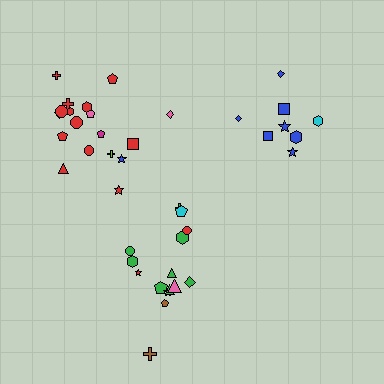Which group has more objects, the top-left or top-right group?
The top-left group.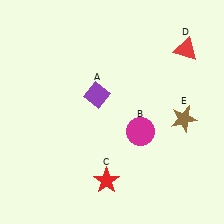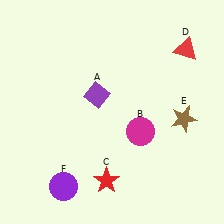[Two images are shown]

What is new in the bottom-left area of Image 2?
A purple circle (F) was added in the bottom-left area of Image 2.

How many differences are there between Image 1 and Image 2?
There is 1 difference between the two images.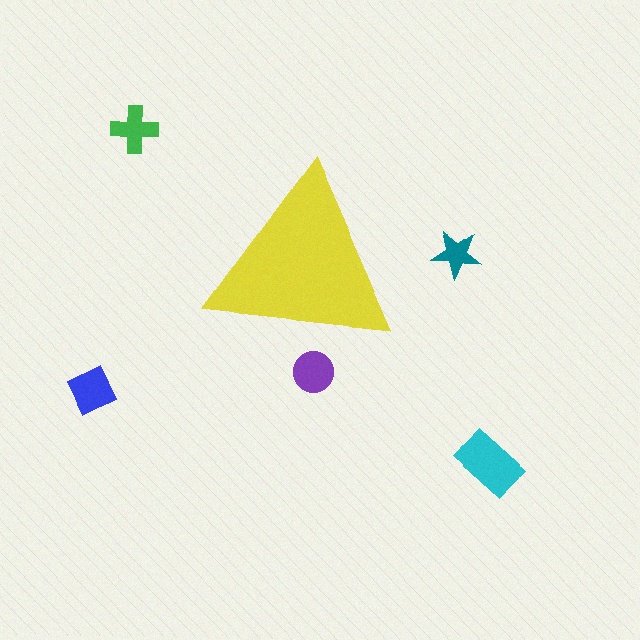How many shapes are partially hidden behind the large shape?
1 shape is partially hidden.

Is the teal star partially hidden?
No, the teal star is fully visible.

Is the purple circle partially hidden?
Yes, the purple circle is partially hidden behind the yellow triangle.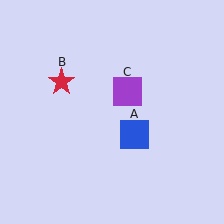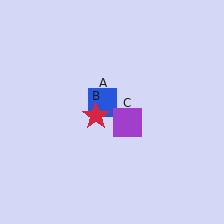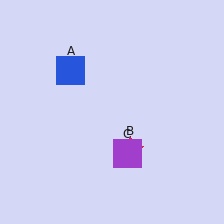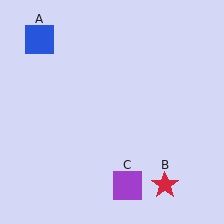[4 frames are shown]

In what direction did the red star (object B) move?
The red star (object B) moved down and to the right.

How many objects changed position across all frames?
3 objects changed position: blue square (object A), red star (object B), purple square (object C).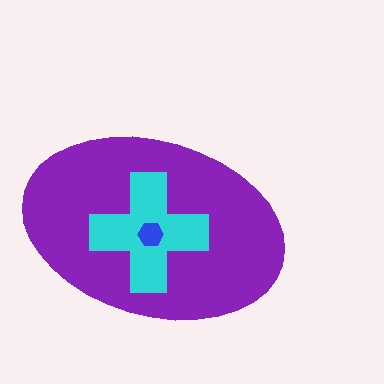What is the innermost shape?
The blue hexagon.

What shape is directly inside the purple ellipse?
The cyan cross.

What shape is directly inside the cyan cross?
The blue hexagon.